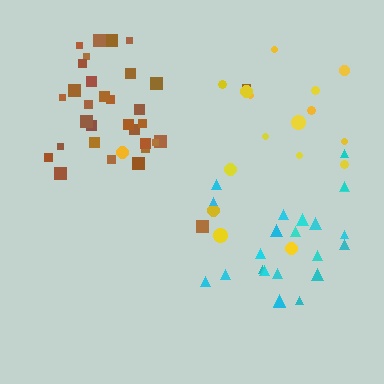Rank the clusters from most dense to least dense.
brown, cyan, yellow.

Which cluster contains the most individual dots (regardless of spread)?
Brown (32).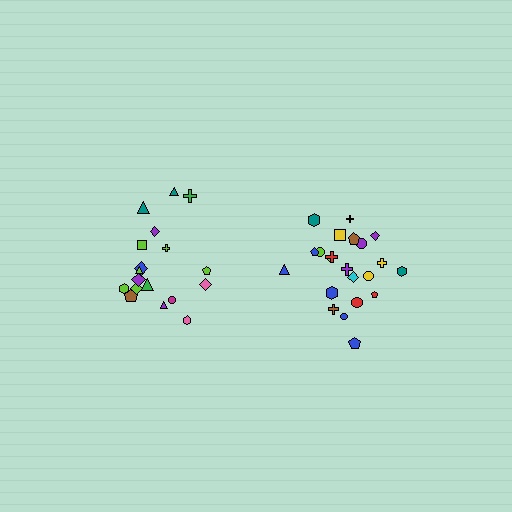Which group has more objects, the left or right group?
The right group.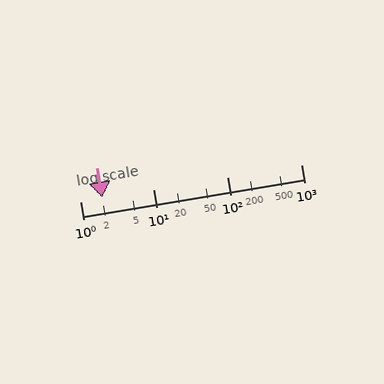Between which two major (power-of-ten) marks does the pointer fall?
The pointer is between 1 and 10.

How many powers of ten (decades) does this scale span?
The scale spans 3 decades, from 1 to 1000.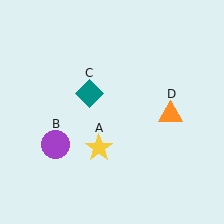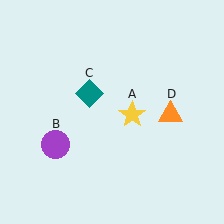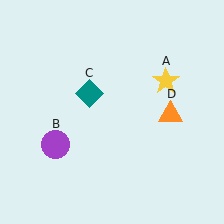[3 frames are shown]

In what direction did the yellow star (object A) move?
The yellow star (object A) moved up and to the right.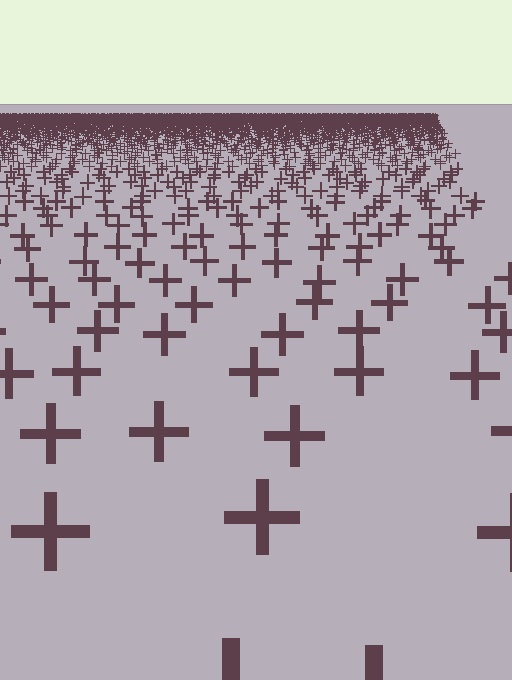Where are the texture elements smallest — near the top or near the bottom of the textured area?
Near the top.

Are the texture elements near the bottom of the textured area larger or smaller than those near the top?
Larger. Near the bottom, elements are closer to the viewer and appear at a bigger on-screen size.